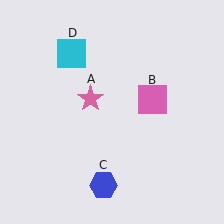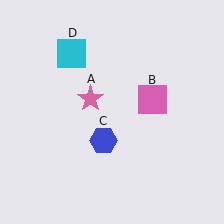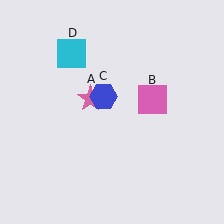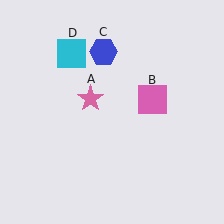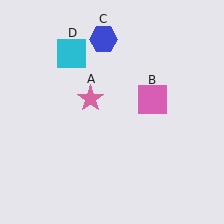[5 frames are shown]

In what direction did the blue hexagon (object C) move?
The blue hexagon (object C) moved up.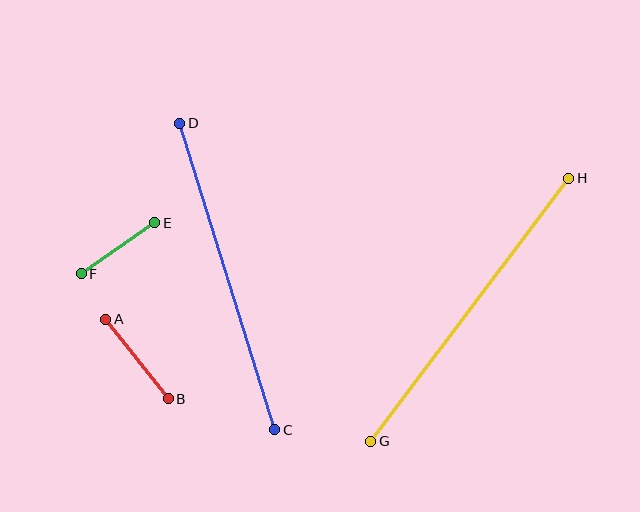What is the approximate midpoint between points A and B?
The midpoint is at approximately (137, 359) pixels.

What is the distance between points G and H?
The distance is approximately 329 pixels.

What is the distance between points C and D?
The distance is approximately 321 pixels.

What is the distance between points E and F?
The distance is approximately 89 pixels.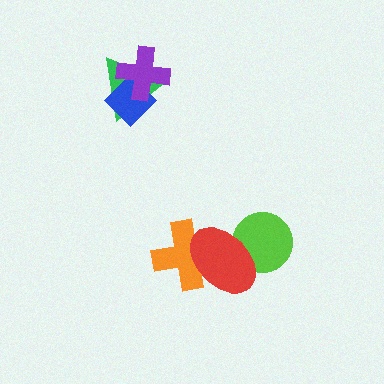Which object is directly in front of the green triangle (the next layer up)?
The blue diamond is directly in front of the green triangle.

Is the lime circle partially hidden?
Yes, it is partially covered by another shape.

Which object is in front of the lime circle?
The red ellipse is in front of the lime circle.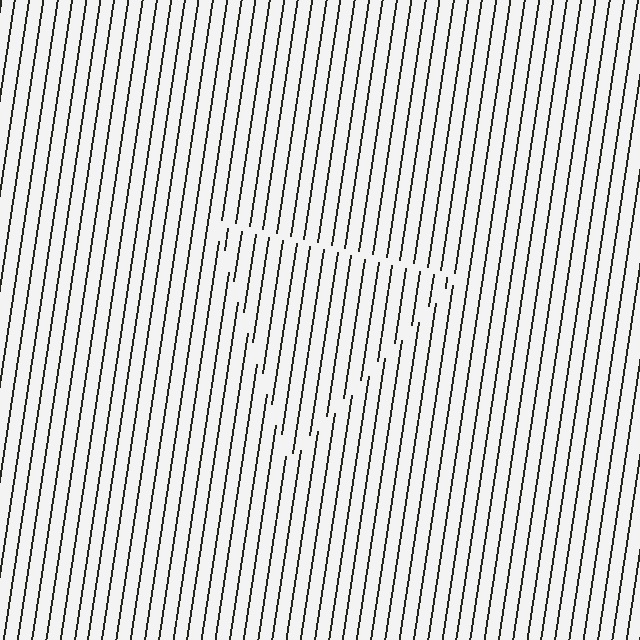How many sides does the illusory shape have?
3 sides — the line-ends trace a triangle.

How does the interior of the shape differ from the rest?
The interior of the shape contains the same grating, shifted by half a period — the contour is defined by the phase discontinuity where line-ends from the inner and outer gratings abut.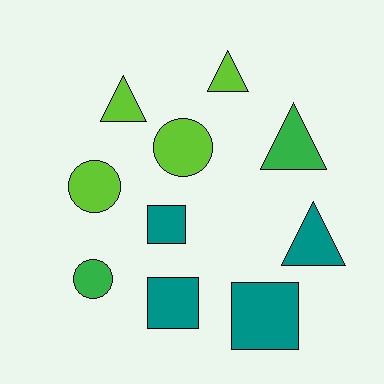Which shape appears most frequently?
Triangle, with 4 objects.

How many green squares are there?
There are no green squares.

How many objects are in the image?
There are 10 objects.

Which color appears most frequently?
Lime, with 4 objects.